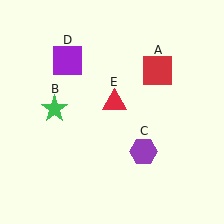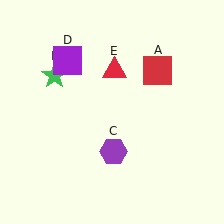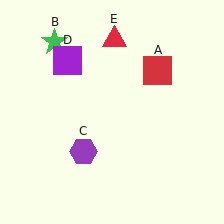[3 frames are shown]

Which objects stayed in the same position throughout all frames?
Red square (object A) and purple square (object D) remained stationary.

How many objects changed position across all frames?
3 objects changed position: green star (object B), purple hexagon (object C), red triangle (object E).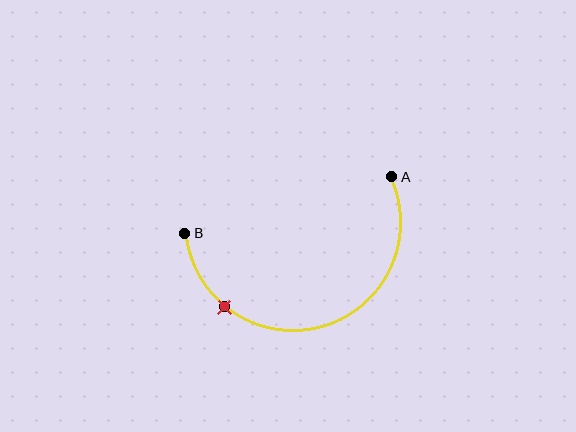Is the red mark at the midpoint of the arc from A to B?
No. The red mark lies on the arc but is closer to endpoint B. The arc midpoint would be at the point on the curve equidistant along the arc from both A and B.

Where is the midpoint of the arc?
The arc midpoint is the point on the curve farthest from the straight line joining A and B. It sits below that line.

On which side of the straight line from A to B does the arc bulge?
The arc bulges below the straight line connecting A and B.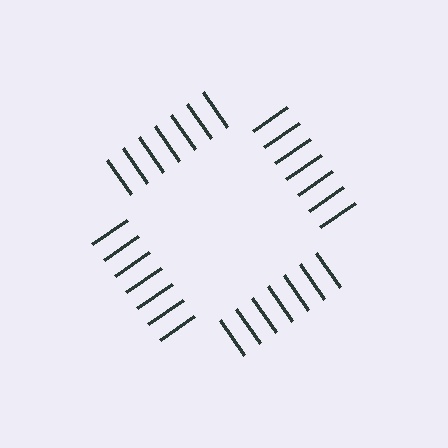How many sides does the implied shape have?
4 sides — the line-ends trace a square.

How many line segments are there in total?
28 — 7 along each of the 4 edges.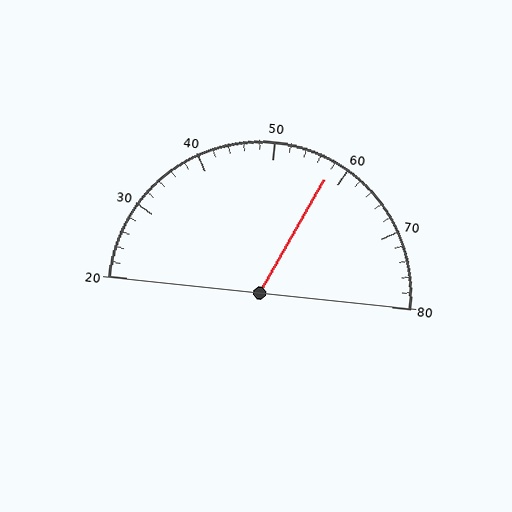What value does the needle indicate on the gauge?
The needle indicates approximately 58.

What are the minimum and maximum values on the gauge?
The gauge ranges from 20 to 80.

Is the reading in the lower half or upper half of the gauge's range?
The reading is in the upper half of the range (20 to 80).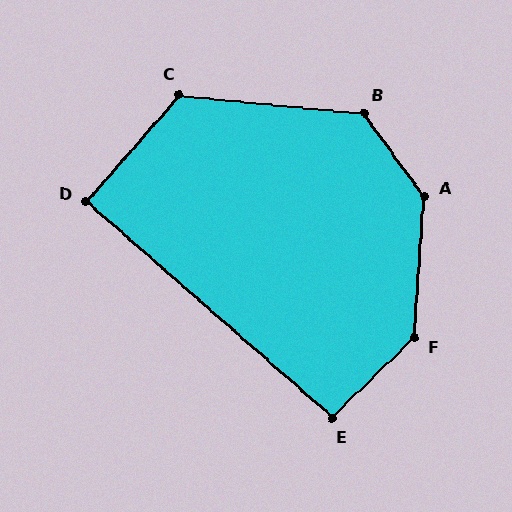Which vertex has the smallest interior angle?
D, at approximately 90 degrees.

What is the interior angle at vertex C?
Approximately 125 degrees (obtuse).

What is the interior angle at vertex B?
Approximately 132 degrees (obtuse).